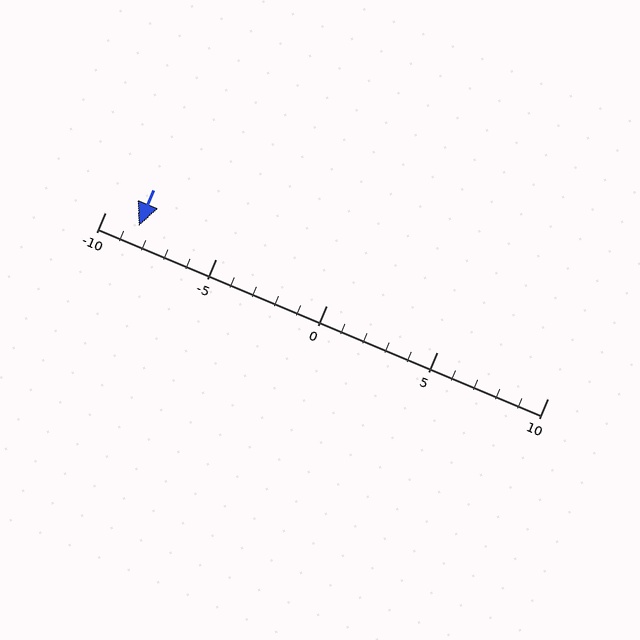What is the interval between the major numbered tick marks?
The major tick marks are spaced 5 units apart.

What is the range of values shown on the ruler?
The ruler shows values from -10 to 10.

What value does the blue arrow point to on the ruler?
The blue arrow points to approximately -8.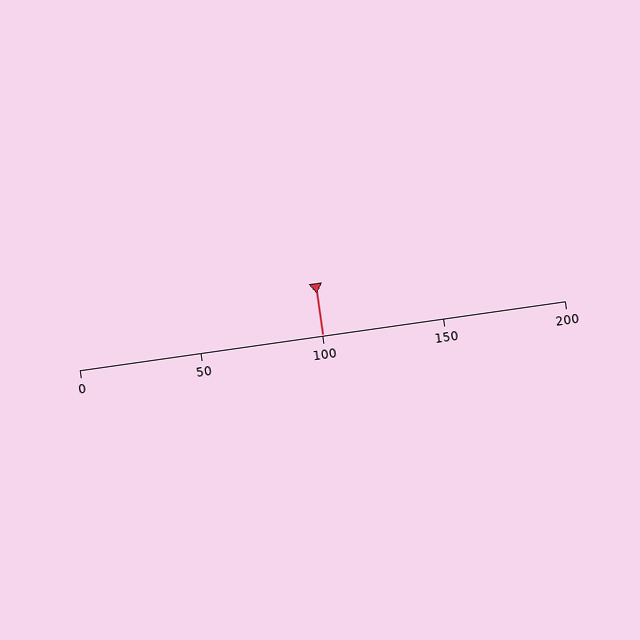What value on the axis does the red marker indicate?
The marker indicates approximately 100.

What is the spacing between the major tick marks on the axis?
The major ticks are spaced 50 apart.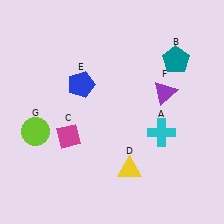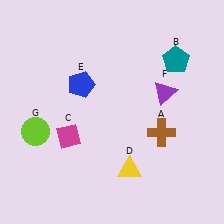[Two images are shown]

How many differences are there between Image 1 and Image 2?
There is 1 difference between the two images.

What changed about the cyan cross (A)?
In Image 1, A is cyan. In Image 2, it changed to brown.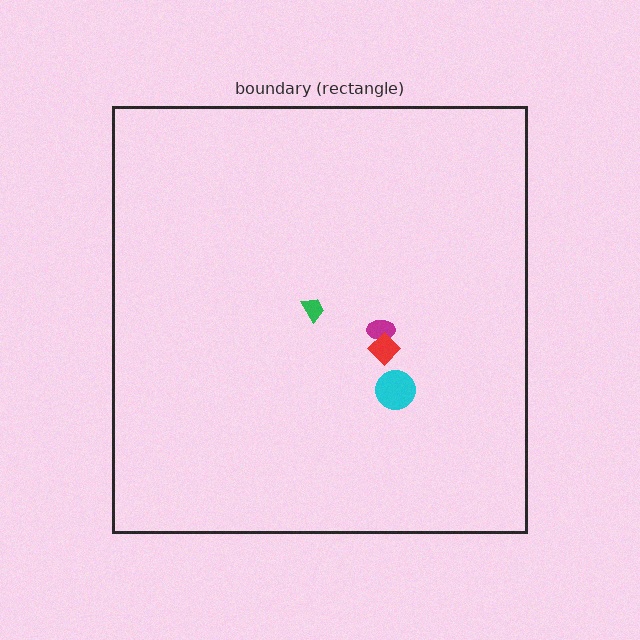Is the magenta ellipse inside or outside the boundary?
Inside.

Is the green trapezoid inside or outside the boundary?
Inside.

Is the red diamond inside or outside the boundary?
Inside.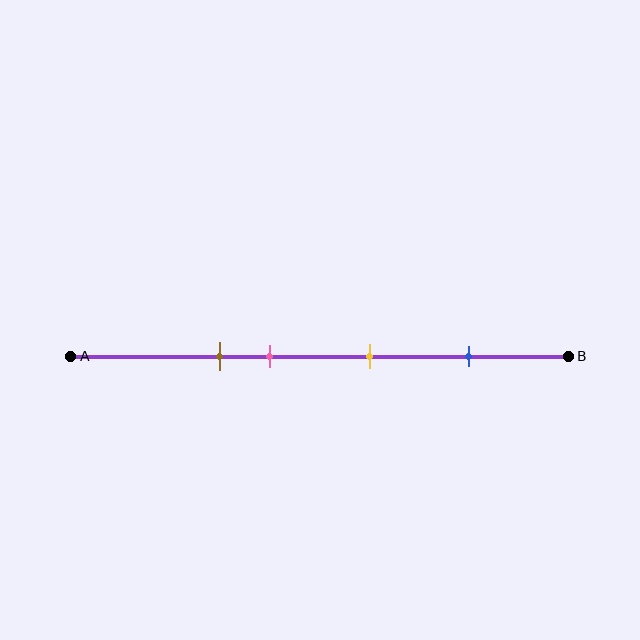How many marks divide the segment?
There are 4 marks dividing the segment.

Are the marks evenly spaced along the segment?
No, the marks are not evenly spaced.